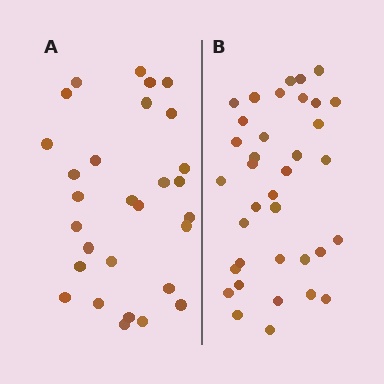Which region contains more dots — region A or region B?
Region B (the right region) has more dots.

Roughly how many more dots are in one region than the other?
Region B has roughly 8 or so more dots than region A.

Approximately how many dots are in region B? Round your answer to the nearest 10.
About 40 dots. (The exact count is 36, which rounds to 40.)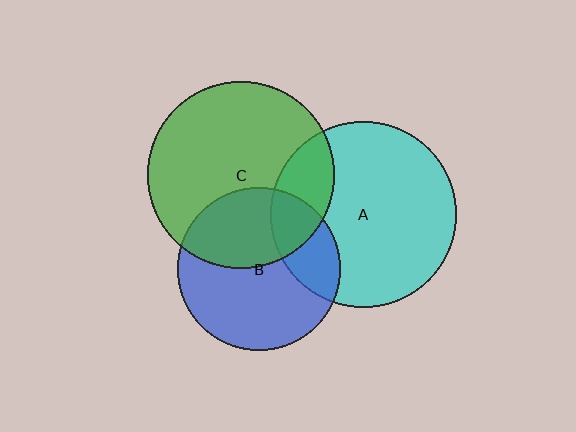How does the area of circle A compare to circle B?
Approximately 1.3 times.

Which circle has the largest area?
Circle C (green).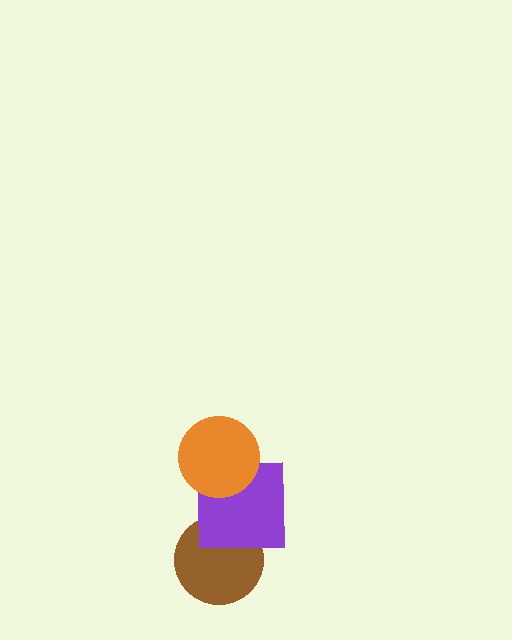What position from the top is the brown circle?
The brown circle is 3rd from the top.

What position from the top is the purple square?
The purple square is 2nd from the top.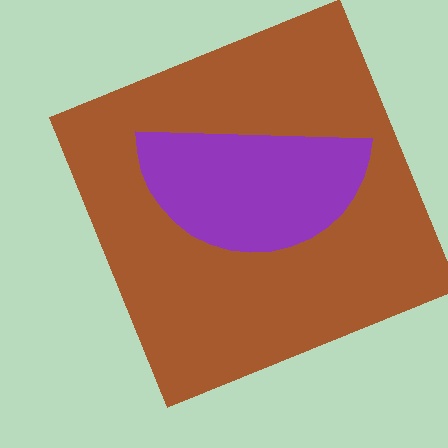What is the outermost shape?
The brown square.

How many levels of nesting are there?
2.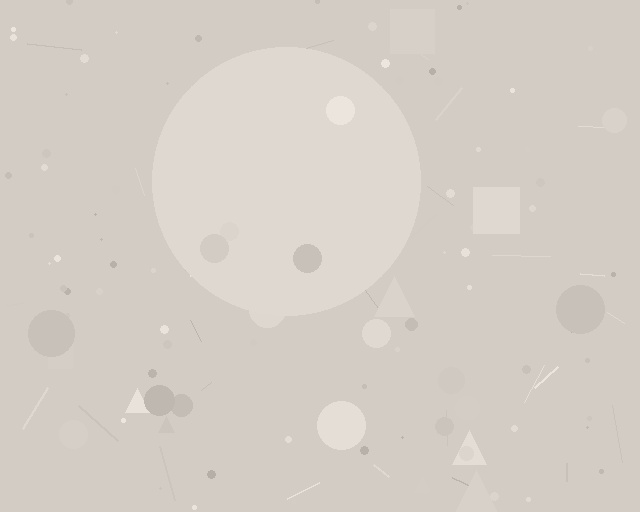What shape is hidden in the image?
A circle is hidden in the image.